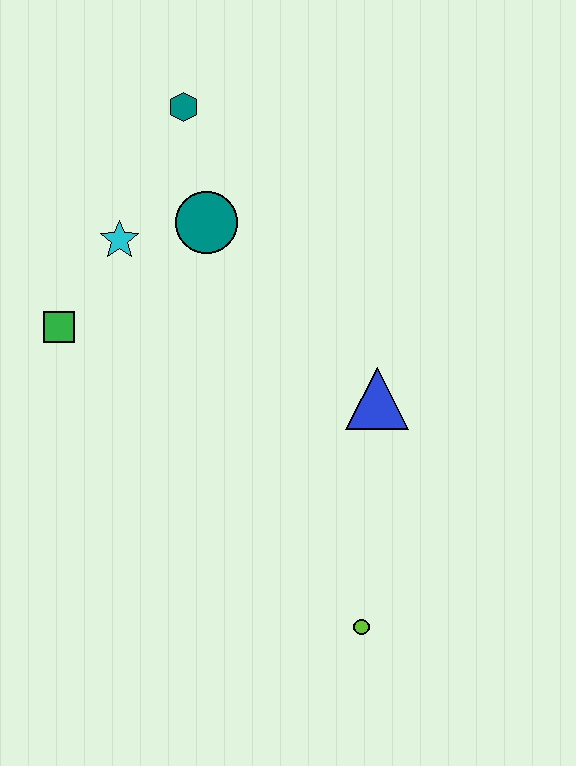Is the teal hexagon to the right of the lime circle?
No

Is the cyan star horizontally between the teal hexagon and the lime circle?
No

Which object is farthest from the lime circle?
The teal hexagon is farthest from the lime circle.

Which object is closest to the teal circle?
The cyan star is closest to the teal circle.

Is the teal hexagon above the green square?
Yes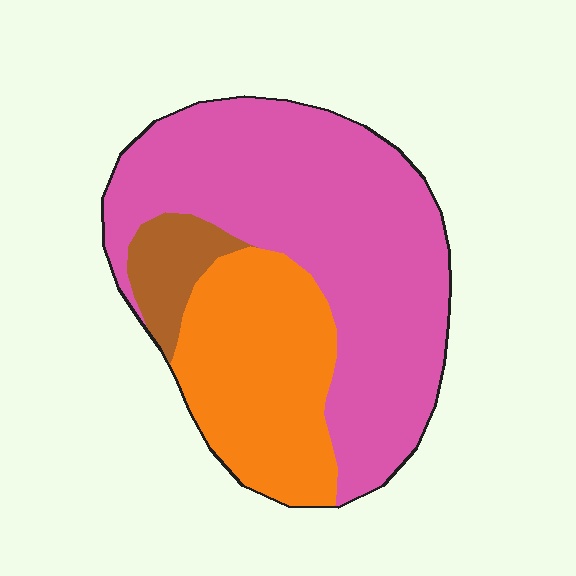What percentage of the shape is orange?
Orange takes up about one third (1/3) of the shape.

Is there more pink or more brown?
Pink.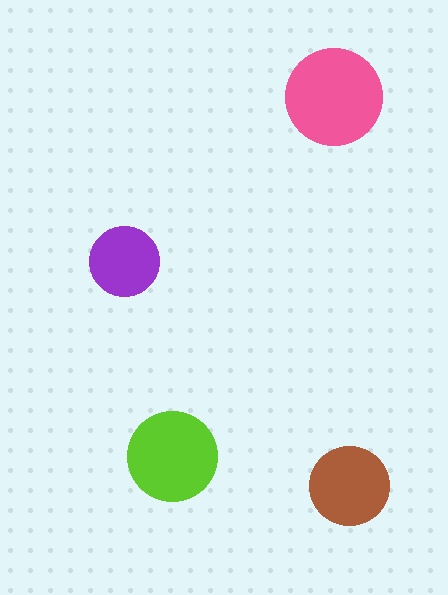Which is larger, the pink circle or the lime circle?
The pink one.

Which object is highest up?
The pink circle is topmost.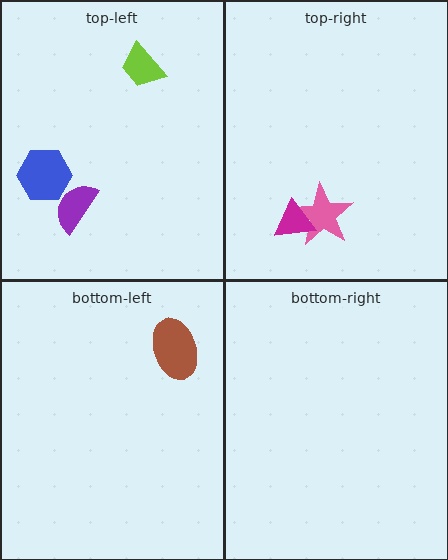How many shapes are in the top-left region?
3.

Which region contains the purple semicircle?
The top-left region.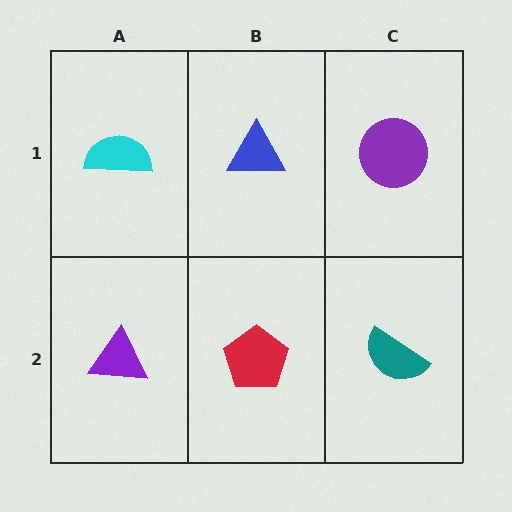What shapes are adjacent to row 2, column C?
A purple circle (row 1, column C), a red pentagon (row 2, column B).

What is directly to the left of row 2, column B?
A purple triangle.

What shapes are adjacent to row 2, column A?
A cyan semicircle (row 1, column A), a red pentagon (row 2, column B).